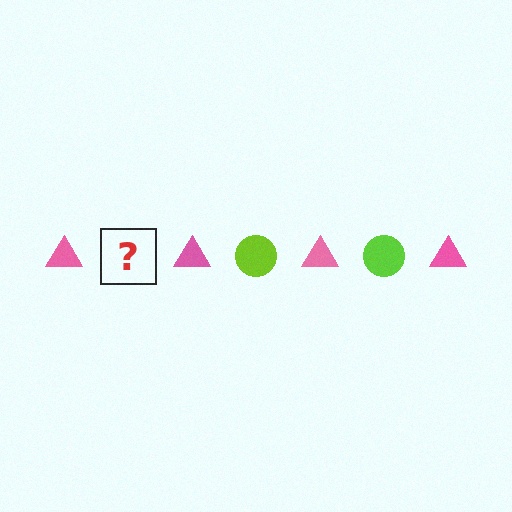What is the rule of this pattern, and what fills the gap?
The rule is that the pattern alternates between pink triangle and lime circle. The gap should be filled with a lime circle.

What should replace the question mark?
The question mark should be replaced with a lime circle.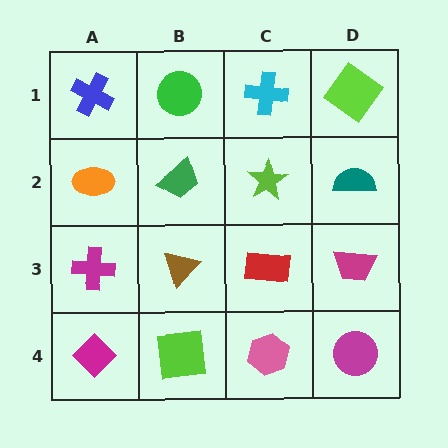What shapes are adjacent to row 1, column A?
An orange ellipse (row 2, column A), a green circle (row 1, column B).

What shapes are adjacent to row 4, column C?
A red rectangle (row 3, column C), a lime square (row 4, column B), a magenta circle (row 4, column D).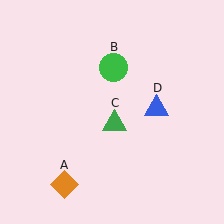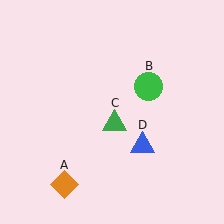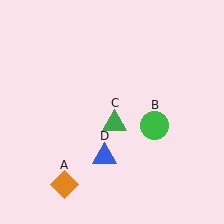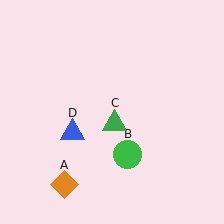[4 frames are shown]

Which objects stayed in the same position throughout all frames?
Orange diamond (object A) and green triangle (object C) remained stationary.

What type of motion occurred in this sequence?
The green circle (object B), blue triangle (object D) rotated clockwise around the center of the scene.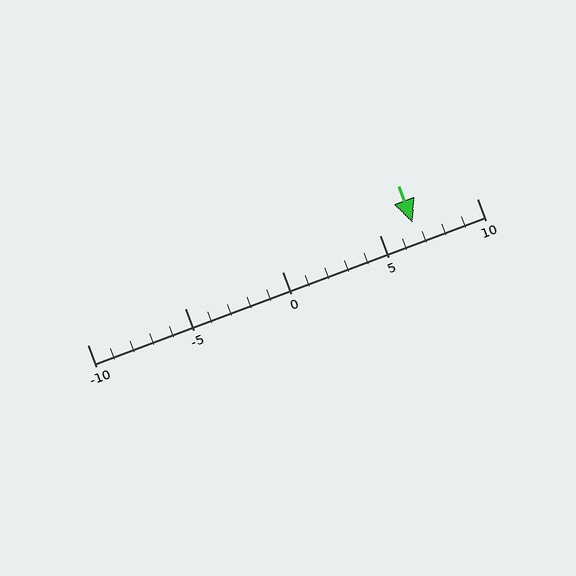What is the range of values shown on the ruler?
The ruler shows values from -10 to 10.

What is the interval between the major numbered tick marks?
The major tick marks are spaced 5 units apart.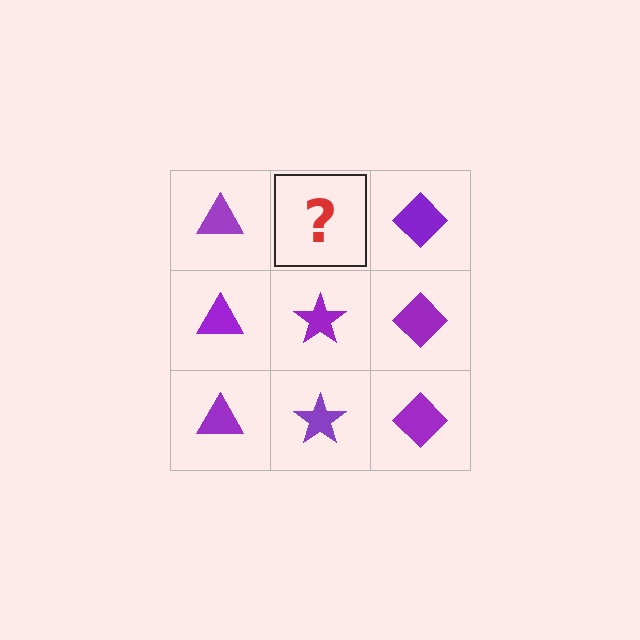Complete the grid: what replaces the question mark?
The question mark should be replaced with a purple star.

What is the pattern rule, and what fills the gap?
The rule is that each column has a consistent shape. The gap should be filled with a purple star.